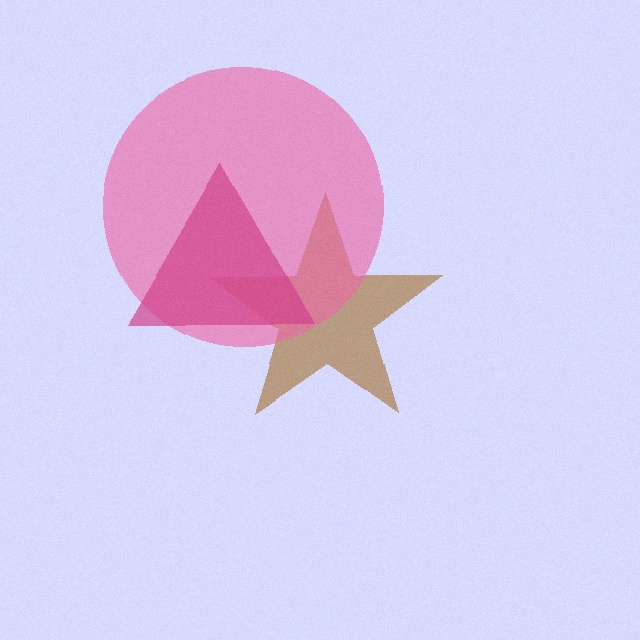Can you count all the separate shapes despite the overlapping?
Yes, there are 3 separate shapes.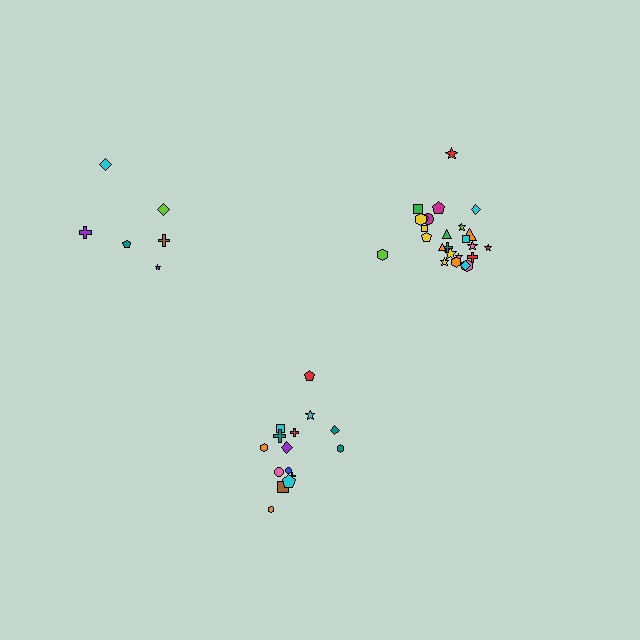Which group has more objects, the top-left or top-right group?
The top-right group.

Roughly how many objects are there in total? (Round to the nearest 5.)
Roughly 45 objects in total.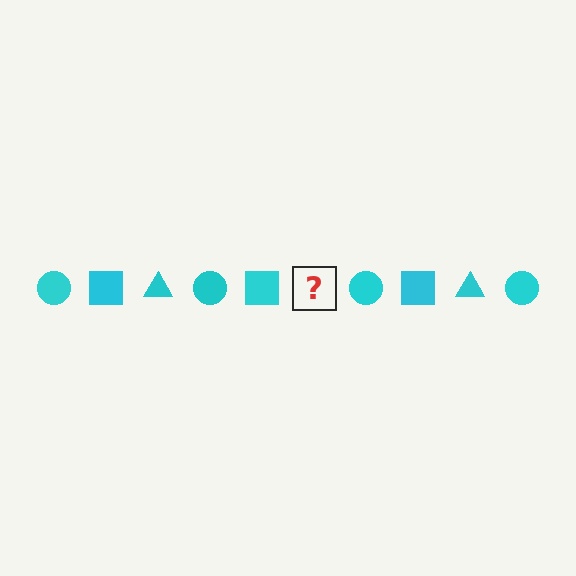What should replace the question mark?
The question mark should be replaced with a cyan triangle.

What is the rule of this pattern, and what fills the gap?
The rule is that the pattern cycles through circle, square, triangle shapes in cyan. The gap should be filled with a cyan triangle.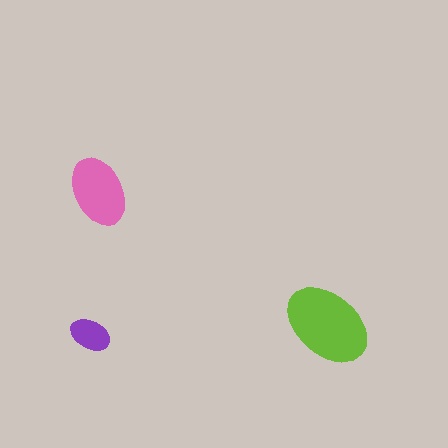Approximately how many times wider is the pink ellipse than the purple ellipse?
About 1.5 times wider.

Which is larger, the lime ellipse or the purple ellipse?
The lime one.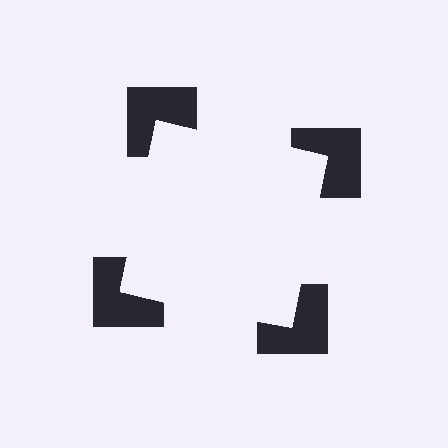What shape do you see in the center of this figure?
An illusory square — its edges are inferred from the aligned wedge cuts in the notched squares, not physically drawn.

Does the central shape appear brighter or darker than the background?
It typically appears slightly brighter than the background, even though no actual brightness change is drawn.